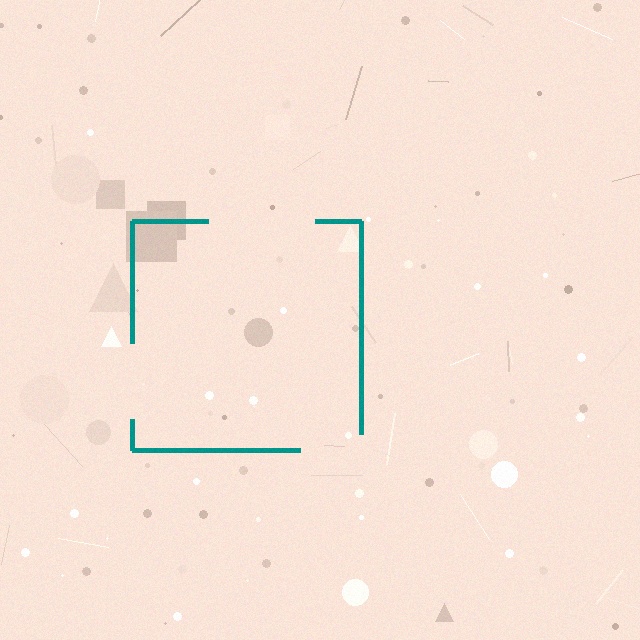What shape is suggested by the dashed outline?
The dashed outline suggests a square.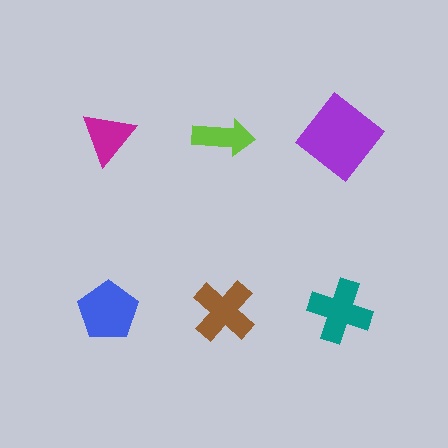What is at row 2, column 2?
A brown cross.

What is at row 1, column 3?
A purple diamond.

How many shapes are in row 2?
3 shapes.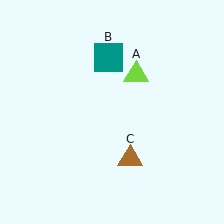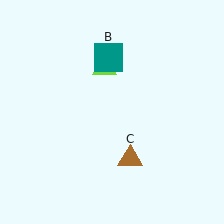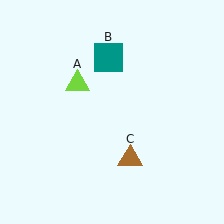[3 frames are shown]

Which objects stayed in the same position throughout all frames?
Teal square (object B) and brown triangle (object C) remained stationary.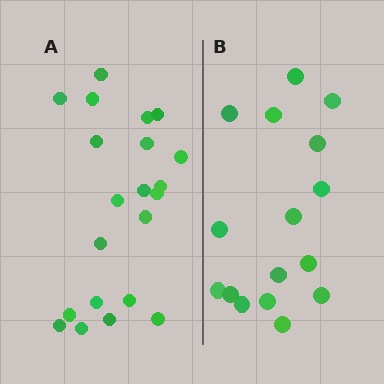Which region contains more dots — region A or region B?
Region A (the left region) has more dots.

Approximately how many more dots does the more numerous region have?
Region A has about 5 more dots than region B.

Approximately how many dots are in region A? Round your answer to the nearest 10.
About 20 dots. (The exact count is 21, which rounds to 20.)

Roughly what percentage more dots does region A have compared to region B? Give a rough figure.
About 30% more.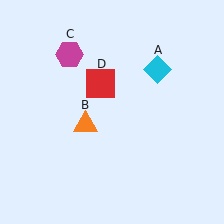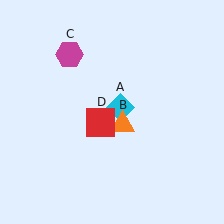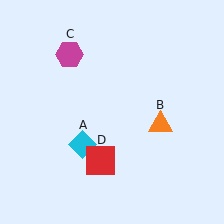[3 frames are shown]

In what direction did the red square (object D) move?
The red square (object D) moved down.